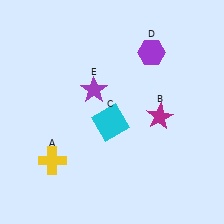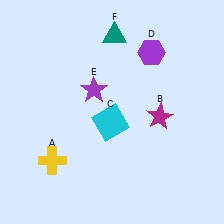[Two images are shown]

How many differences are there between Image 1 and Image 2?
There is 1 difference between the two images.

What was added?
A teal triangle (F) was added in Image 2.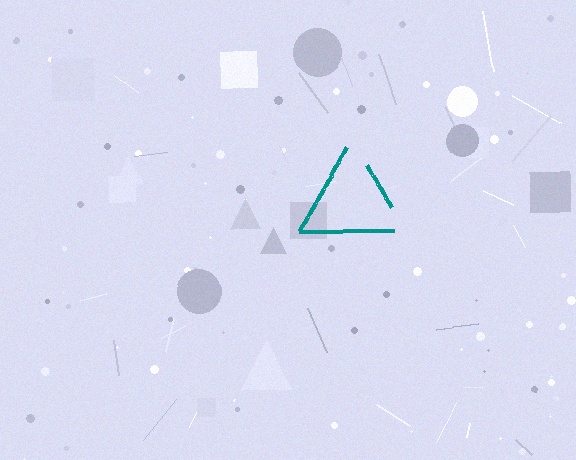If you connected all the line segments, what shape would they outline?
They would outline a triangle.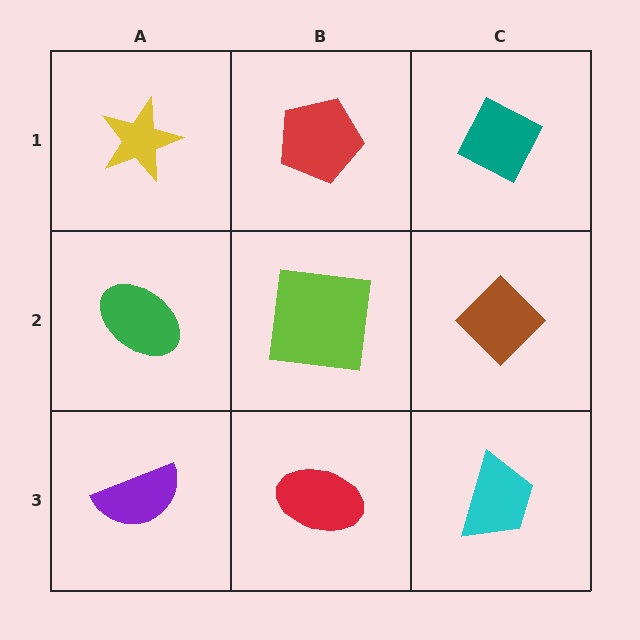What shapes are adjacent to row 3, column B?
A lime square (row 2, column B), a purple semicircle (row 3, column A), a cyan trapezoid (row 3, column C).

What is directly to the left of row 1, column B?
A yellow star.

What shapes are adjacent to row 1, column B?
A lime square (row 2, column B), a yellow star (row 1, column A), a teal diamond (row 1, column C).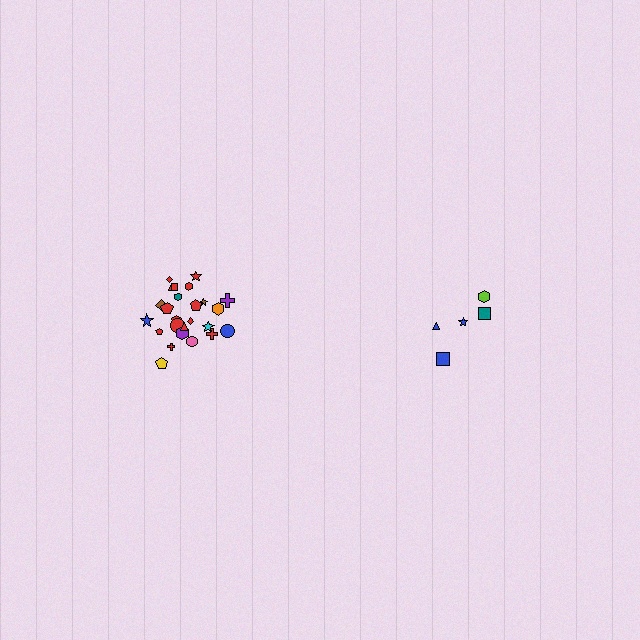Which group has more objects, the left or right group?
The left group.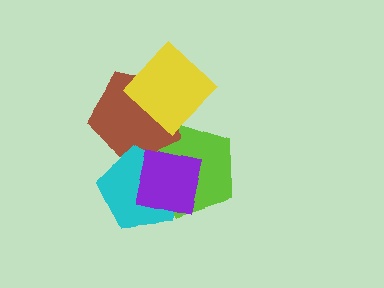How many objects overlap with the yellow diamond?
2 objects overlap with the yellow diamond.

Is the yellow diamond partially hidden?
No, no other shape covers it.